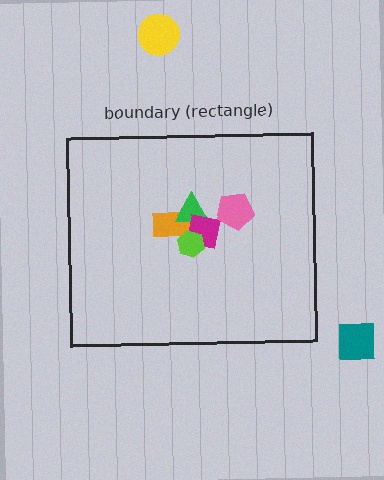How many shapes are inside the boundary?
5 inside, 2 outside.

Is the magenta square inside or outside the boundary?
Inside.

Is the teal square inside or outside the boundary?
Outside.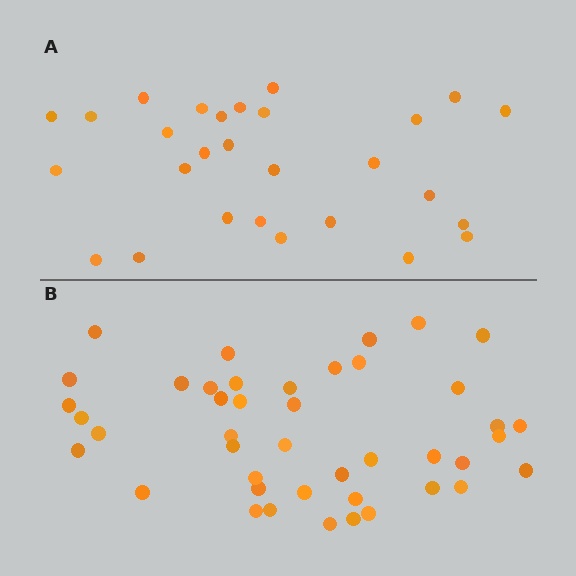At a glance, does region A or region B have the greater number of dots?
Region B (the bottom region) has more dots.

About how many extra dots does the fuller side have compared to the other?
Region B has approximately 15 more dots than region A.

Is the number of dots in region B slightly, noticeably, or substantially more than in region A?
Region B has substantially more. The ratio is roughly 1.5 to 1.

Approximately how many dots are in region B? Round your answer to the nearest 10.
About 40 dots. (The exact count is 43, which rounds to 40.)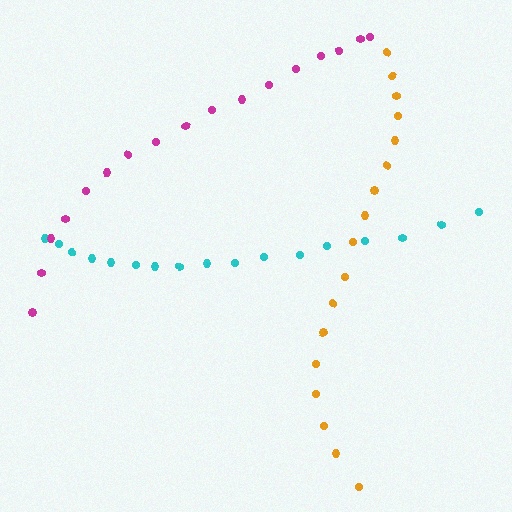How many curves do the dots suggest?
There are 3 distinct paths.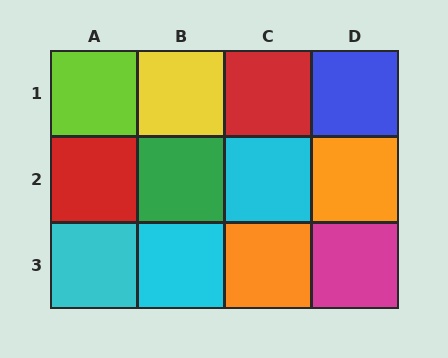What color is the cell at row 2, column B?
Green.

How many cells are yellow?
1 cell is yellow.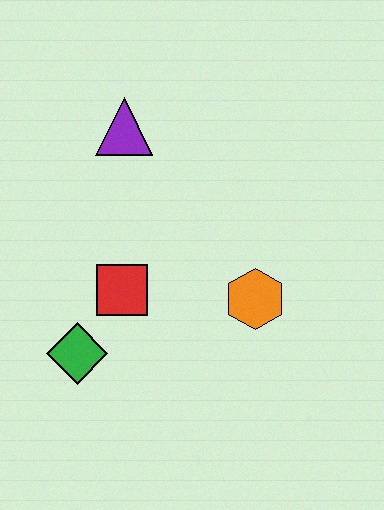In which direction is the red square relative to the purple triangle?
The red square is below the purple triangle.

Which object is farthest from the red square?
The purple triangle is farthest from the red square.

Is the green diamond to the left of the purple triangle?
Yes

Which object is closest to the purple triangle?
The red square is closest to the purple triangle.